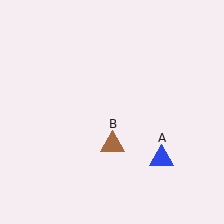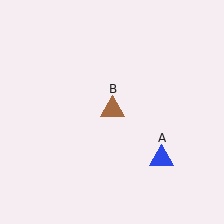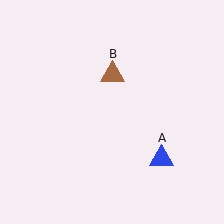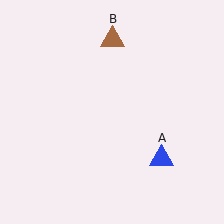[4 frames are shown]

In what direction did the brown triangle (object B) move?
The brown triangle (object B) moved up.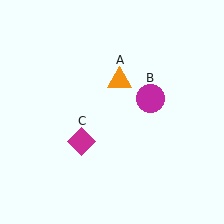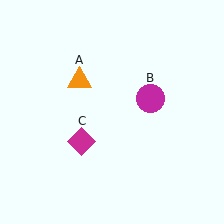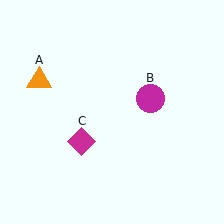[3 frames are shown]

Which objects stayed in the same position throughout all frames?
Magenta circle (object B) and magenta diamond (object C) remained stationary.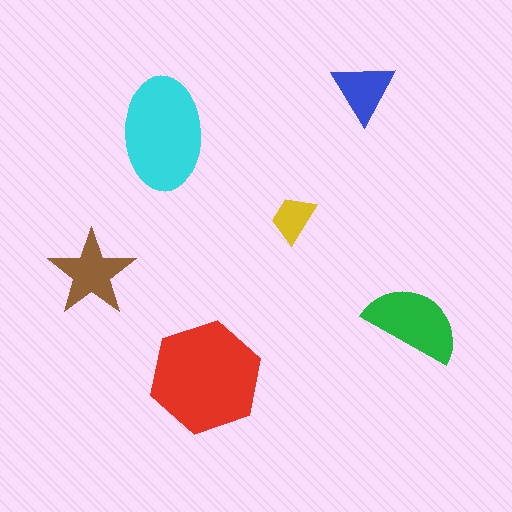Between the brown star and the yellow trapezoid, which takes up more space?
The brown star.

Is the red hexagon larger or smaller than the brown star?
Larger.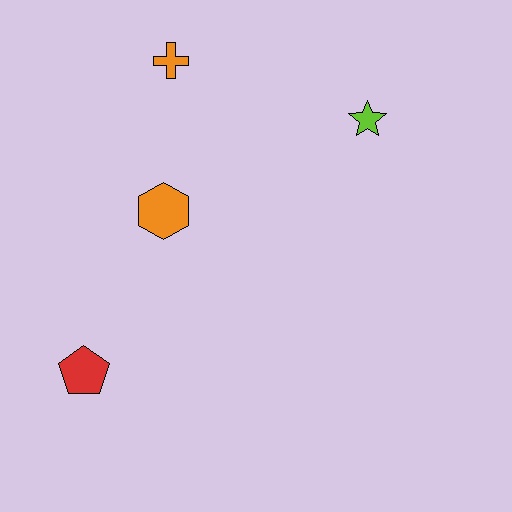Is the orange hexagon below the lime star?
Yes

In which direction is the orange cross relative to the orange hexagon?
The orange cross is above the orange hexagon.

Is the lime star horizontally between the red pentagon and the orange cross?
No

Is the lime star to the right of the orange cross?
Yes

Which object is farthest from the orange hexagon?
The lime star is farthest from the orange hexagon.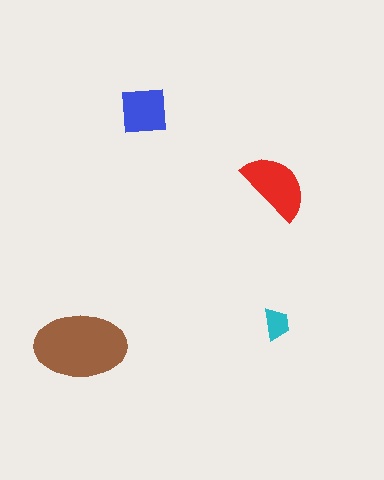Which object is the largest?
The brown ellipse.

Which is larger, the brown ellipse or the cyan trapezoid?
The brown ellipse.